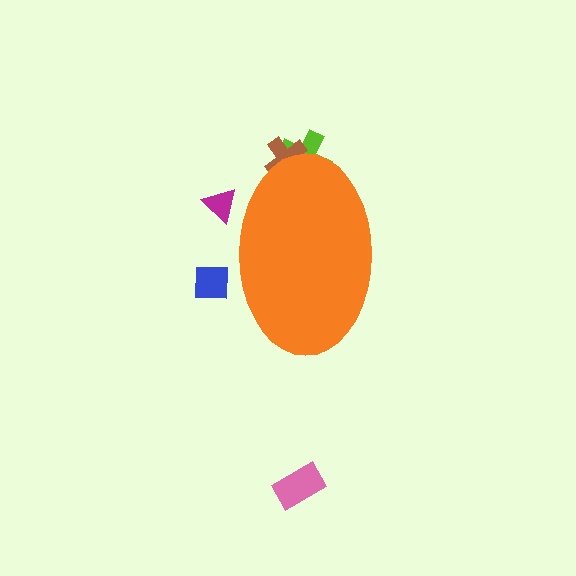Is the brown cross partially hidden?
Yes, the brown cross is partially hidden behind the orange ellipse.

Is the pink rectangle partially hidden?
No, the pink rectangle is fully visible.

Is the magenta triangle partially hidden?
Yes, the magenta triangle is partially hidden behind the orange ellipse.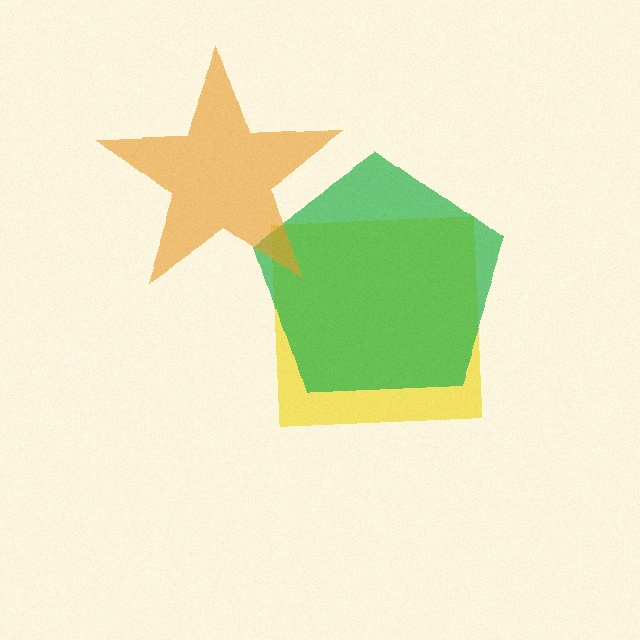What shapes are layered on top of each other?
The layered shapes are: a yellow square, a green pentagon, an orange star.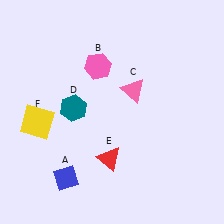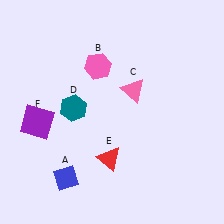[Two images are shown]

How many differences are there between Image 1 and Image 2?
There is 1 difference between the two images.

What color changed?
The square (F) changed from yellow in Image 1 to purple in Image 2.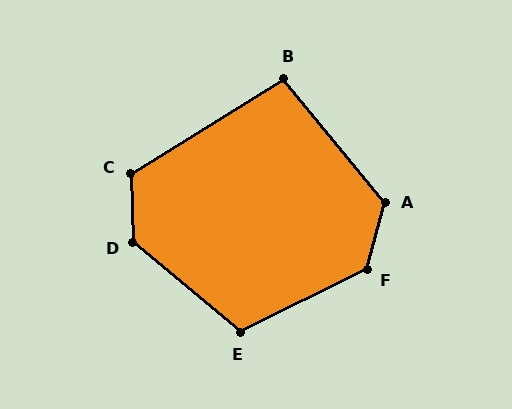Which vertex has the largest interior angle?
D, at approximately 131 degrees.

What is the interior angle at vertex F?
Approximately 131 degrees (obtuse).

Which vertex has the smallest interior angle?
B, at approximately 97 degrees.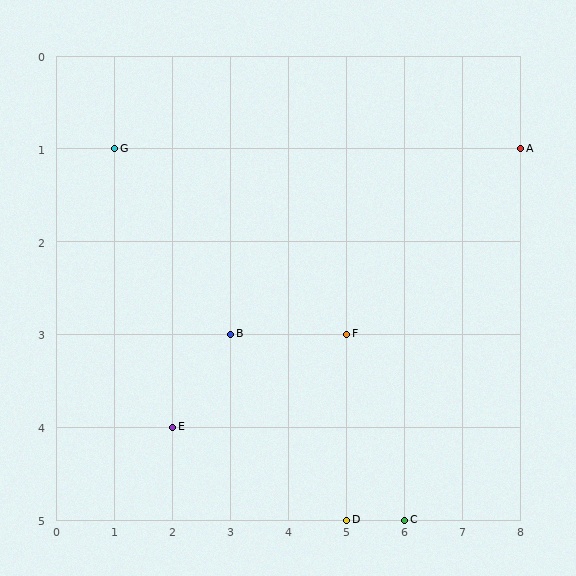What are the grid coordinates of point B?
Point B is at grid coordinates (3, 3).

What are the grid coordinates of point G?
Point G is at grid coordinates (1, 1).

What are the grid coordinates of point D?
Point D is at grid coordinates (5, 5).